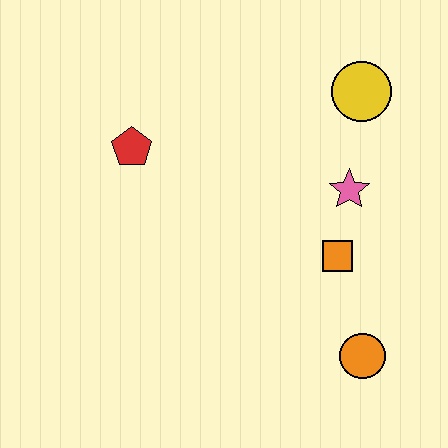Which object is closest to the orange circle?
The orange square is closest to the orange circle.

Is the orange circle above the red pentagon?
No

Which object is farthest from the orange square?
The red pentagon is farthest from the orange square.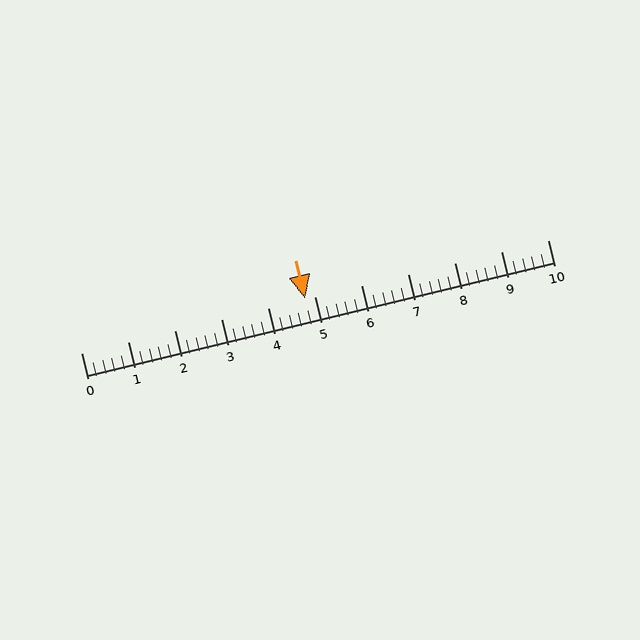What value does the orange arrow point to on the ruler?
The orange arrow points to approximately 4.8.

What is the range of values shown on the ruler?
The ruler shows values from 0 to 10.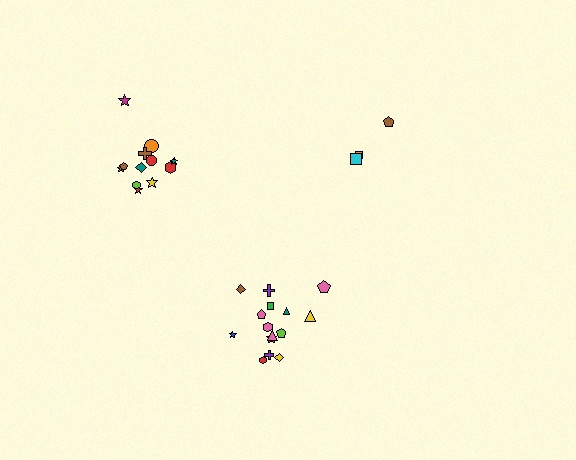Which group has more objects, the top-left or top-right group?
The top-left group.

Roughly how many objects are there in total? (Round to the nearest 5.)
Roughly 30 objects in total.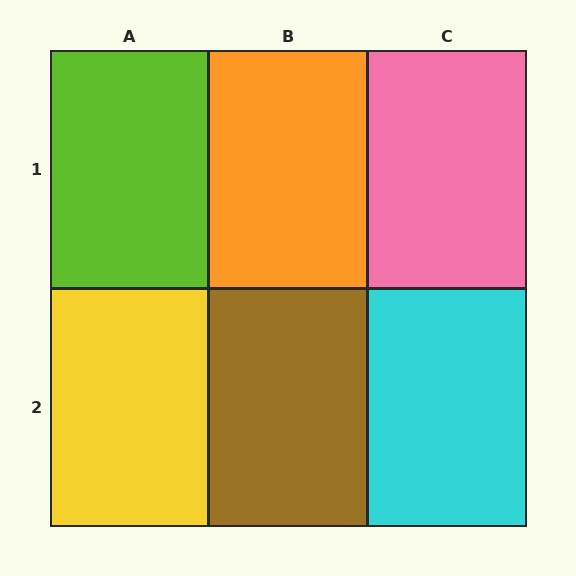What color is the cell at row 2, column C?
Cyan.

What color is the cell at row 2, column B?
Brown.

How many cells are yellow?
1 cell is yellow.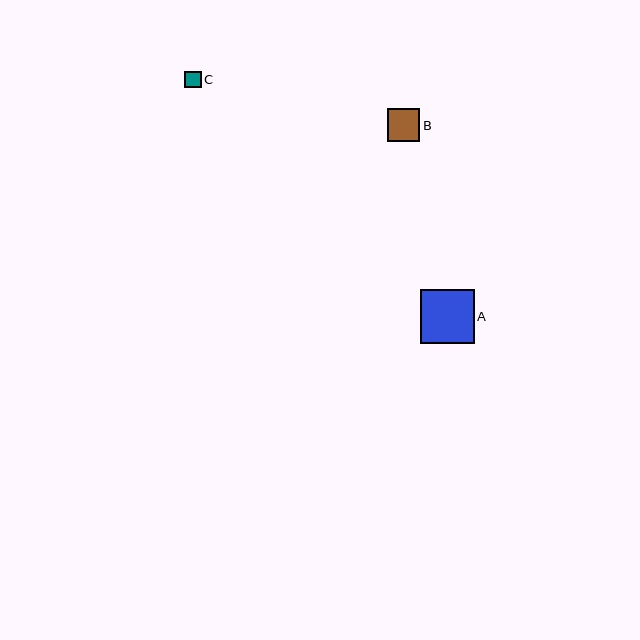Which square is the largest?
Square A is the largest with a size of approximately 53 pixels.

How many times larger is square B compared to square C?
Square B is approximately 2.0 times the size of square C.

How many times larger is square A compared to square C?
Square A is approximately 3.2 times the size of square C.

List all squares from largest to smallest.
From largest to smallest: A, B, C.